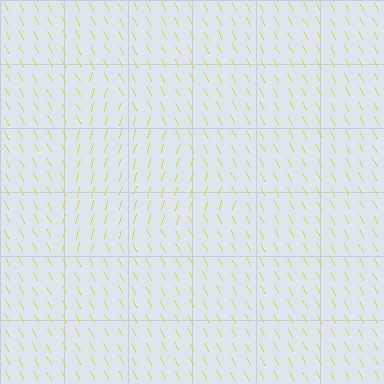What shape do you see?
I see a triangle.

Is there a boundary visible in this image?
Yes, there is a texture boundary formed by a change in line orientation.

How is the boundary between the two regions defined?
The boundary is defined purely by a change in line orientation (approximately 45 degrees difference). All lines are the same color and thickness.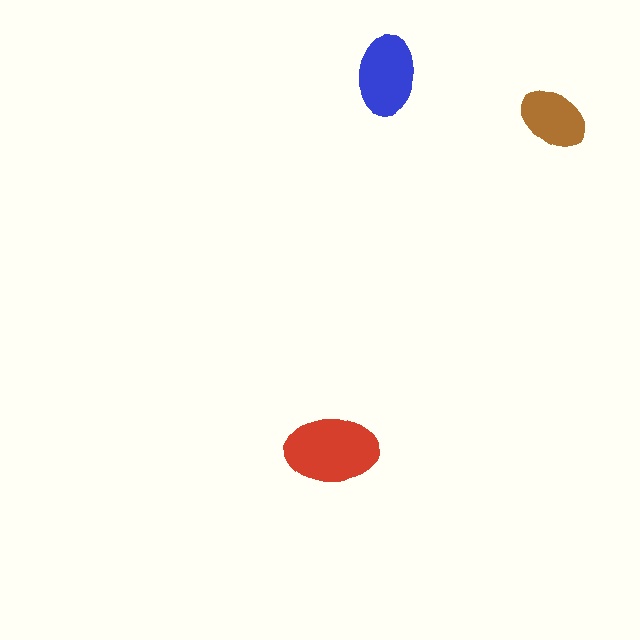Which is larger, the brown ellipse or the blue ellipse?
The blue one.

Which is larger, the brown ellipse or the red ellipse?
The red one.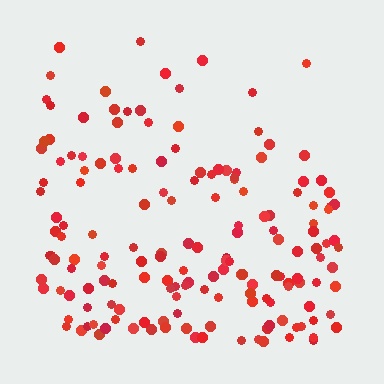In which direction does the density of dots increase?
From top to bottom, with the bottom side densest.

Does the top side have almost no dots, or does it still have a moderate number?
Still a moderate number, just noticeably fewer than the bottom.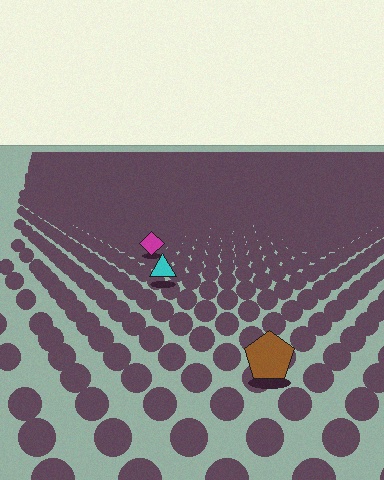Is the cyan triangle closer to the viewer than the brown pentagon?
No. The brown pentagon is closer — you can tell from the texture gradient: the ground texture is coarser near it.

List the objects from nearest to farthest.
From nearest to farthest: the brown pentagon, the cyan triangle, the magenta diamond.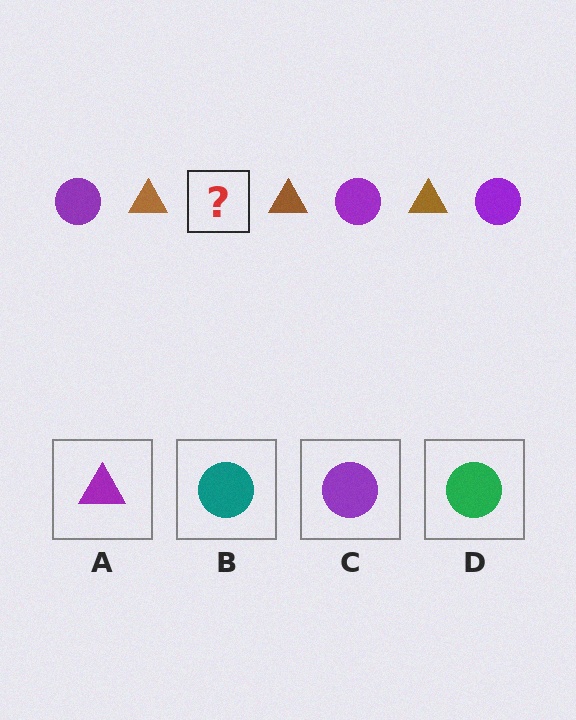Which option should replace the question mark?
Option C.